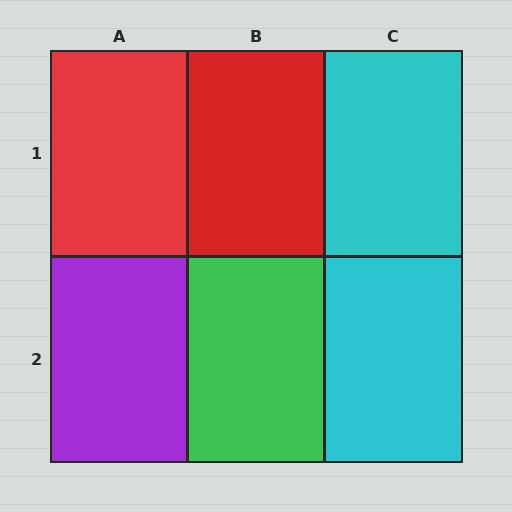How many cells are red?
2 cells are red.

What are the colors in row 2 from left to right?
Purple, green, cyan.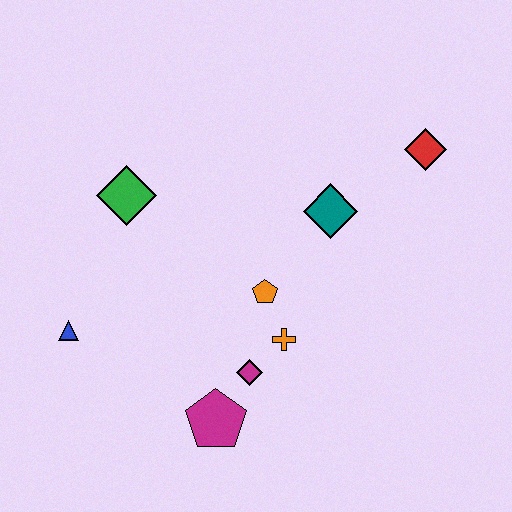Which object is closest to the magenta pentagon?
The magenta diamond is closest to the magenta pentagon.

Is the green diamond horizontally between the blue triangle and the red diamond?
Yes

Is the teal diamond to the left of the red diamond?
Yes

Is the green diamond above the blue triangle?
Yes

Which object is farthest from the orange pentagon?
The red diamond is farthest from the orange pentagon.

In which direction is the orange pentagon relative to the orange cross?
The orange pentagon is above the orange cross.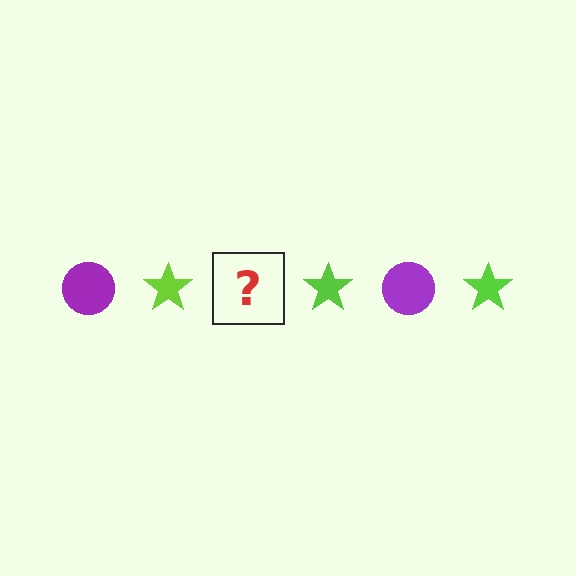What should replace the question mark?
The question mark should be replaced with a purple circle.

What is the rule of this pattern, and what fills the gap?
The rule is that the pattern alternates between purple circle and lime star. The gap should be filled with a purple circle.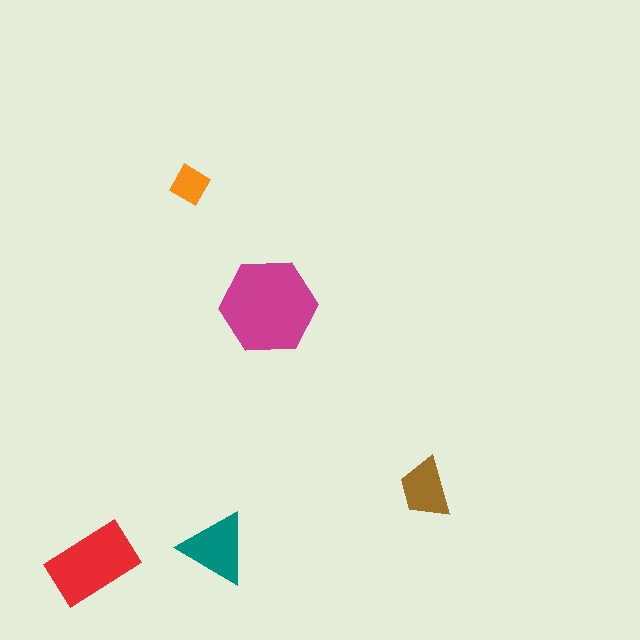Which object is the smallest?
The orange diamond.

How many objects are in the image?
There are 5 objects in the image.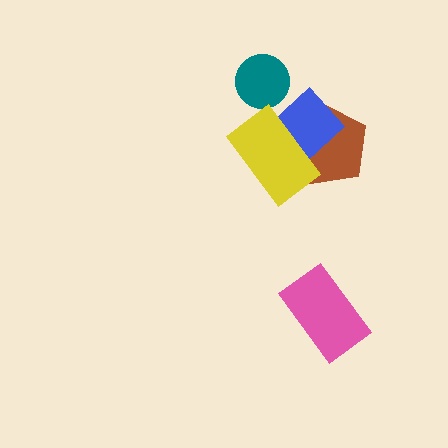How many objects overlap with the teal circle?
0 objects overlap with the teal circle.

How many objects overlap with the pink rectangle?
0 objects overlap with the pink rectangle.